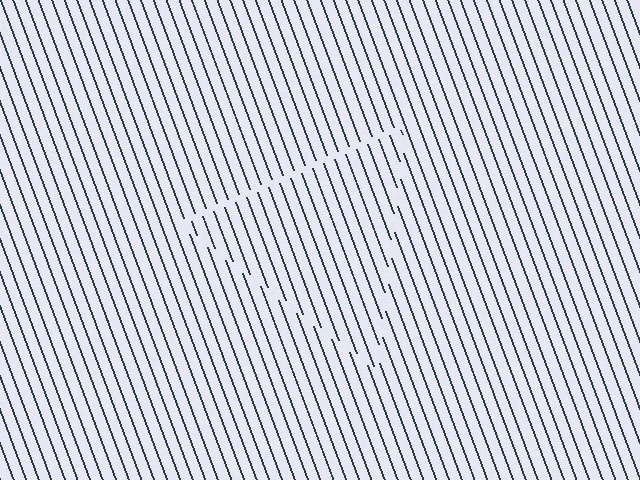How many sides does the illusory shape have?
3 sides — the line-ends trace a triangle.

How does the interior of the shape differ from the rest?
The interior of the shape contains the same grating, shifted by half a period — the contour is defined by the phase discontinuity where line-ends from the inner and outer gratings abut.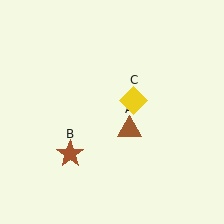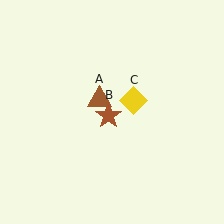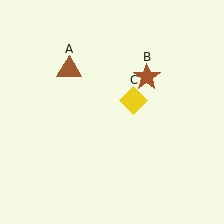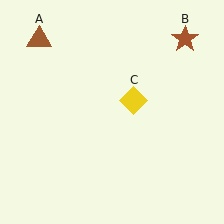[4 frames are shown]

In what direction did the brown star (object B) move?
The brown star (object B) moved up and to the right.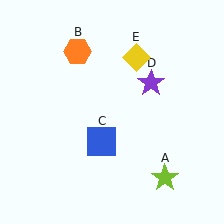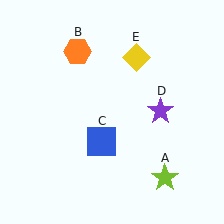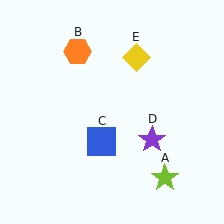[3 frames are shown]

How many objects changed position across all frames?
1 object changed position: purple star (object D).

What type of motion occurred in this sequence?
The purple star (object D) rotated clockwise around the center of the scene.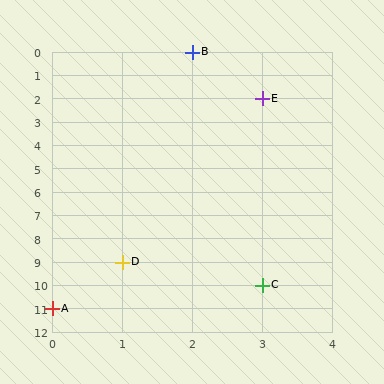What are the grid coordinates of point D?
Point D is at grid coordinates (1, 9).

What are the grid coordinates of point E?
Point E is at grid coordinates (3, 2).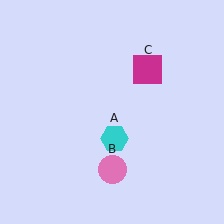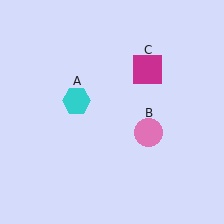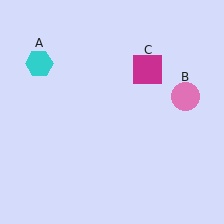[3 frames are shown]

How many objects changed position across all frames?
2 objects changed position: cyan hexagon (object A), pink circle (object B).